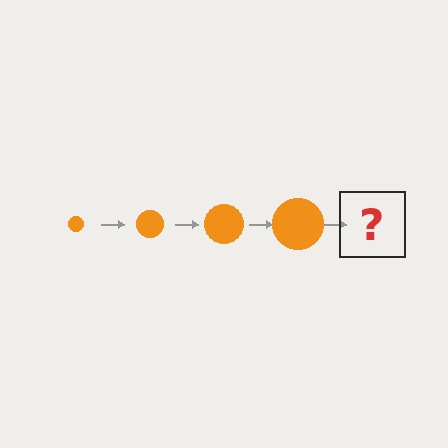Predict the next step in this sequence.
The next step is an orange circle, larger than the previous one.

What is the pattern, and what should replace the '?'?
The pattern is that the circle gets progressively larger each step. The '?' should be an orange circle, larger than the previous one.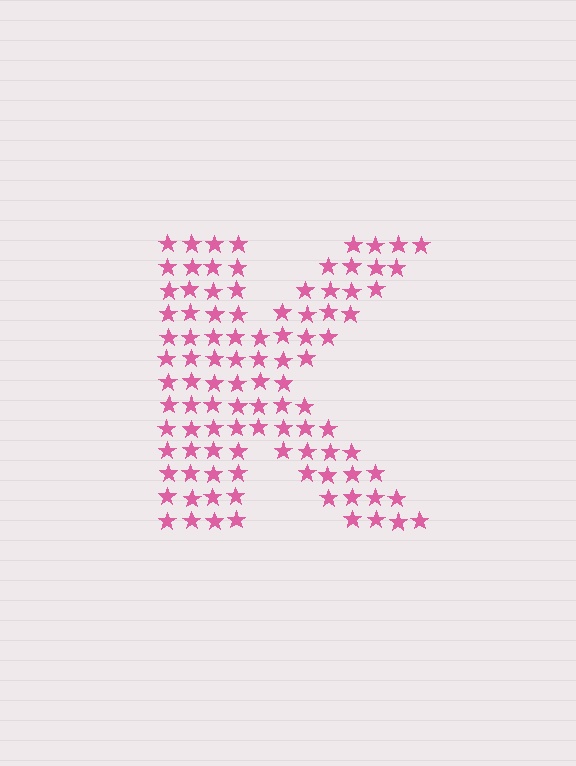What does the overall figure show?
The overall figure shows the letter K.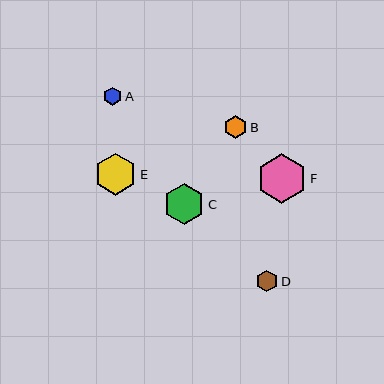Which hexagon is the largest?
Hexagon F is the largest with a size of approximately 49 pixels.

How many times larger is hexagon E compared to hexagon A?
Hexagon E is approximately 2.3 times the size of hexagon A.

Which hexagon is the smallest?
Hexagon A is the smallest with a size of approximately 19 pixels.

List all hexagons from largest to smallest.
From largest to smallest: F, E, C, B, D, A.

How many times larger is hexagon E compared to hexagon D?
Hexagon E is approximately 2.0 times the size of hexagon D.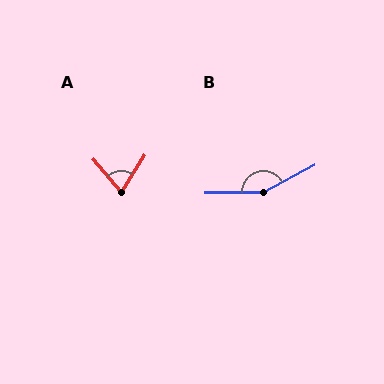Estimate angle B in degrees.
Approximately 152 degrees.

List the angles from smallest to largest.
A (71°), B (152°).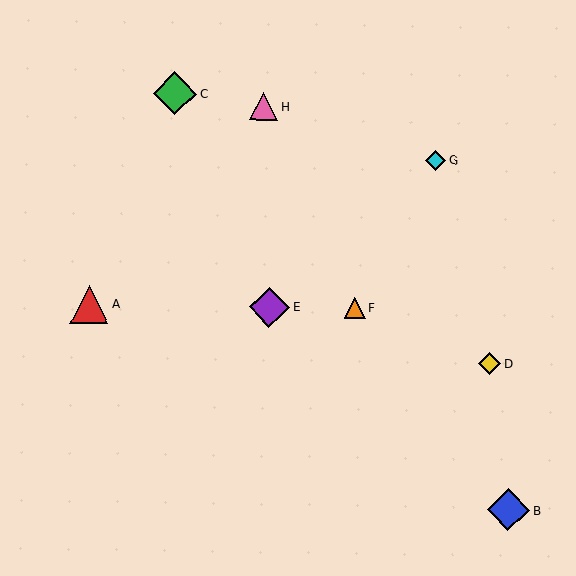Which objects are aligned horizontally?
Objects A, E, F are aligned horizontally.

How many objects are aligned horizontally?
3 objects (A, E, F) are aligned horizontally.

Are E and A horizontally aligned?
Yes, both are at y≈307.